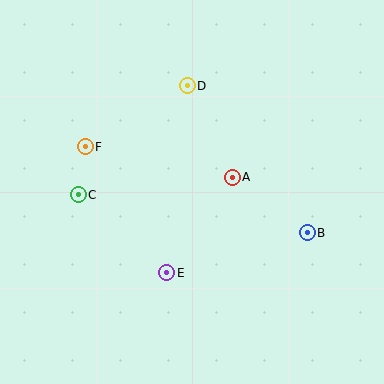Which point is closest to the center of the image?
Point A at (232, 177) is closest to the center.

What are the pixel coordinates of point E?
Point E is at (167, 273).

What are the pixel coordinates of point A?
Point A is at (232, 177).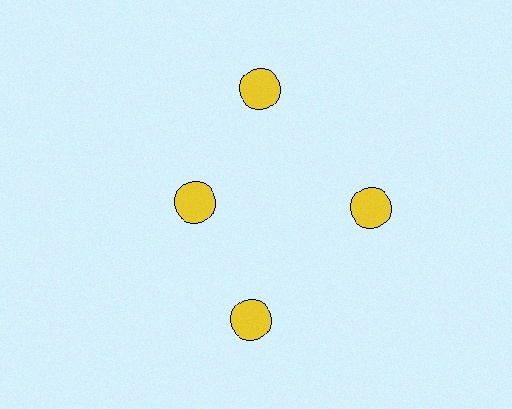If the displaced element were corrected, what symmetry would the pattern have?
It would have 4-fold rotational symmetry — the pattern would map onto itself every 90 degrees.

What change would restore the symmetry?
The symmetry would be restored by moving it outward, back onto the ring so that all 4 circles sit at equal angles and equal distance from the center.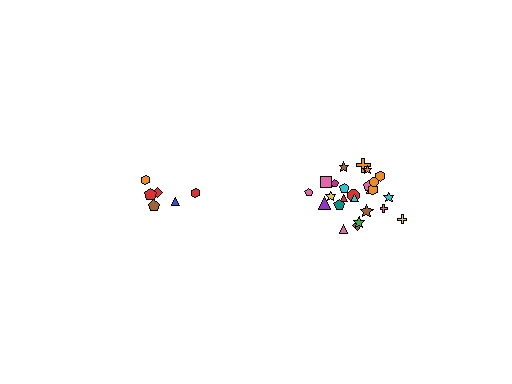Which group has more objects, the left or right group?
The right group.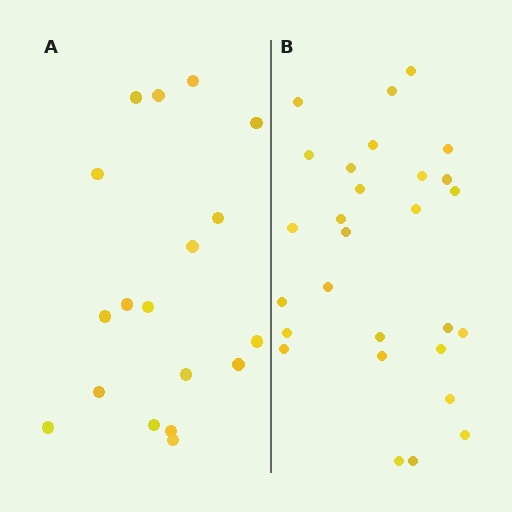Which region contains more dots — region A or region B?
Region B (the right region) has more dots.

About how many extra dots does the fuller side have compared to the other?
Region B has roughly 10 or so more dots than region A.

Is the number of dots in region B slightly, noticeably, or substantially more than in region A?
Region B has substantially more. The ratio is roughly 1.6 to 1.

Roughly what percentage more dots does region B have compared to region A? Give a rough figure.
About 55% more.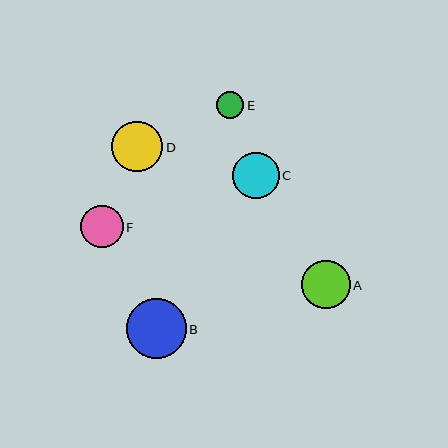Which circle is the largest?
Circle B is the largest with a size of approximately 60 pixels.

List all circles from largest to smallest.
From largest to smallest: B, D, A, C, F, E.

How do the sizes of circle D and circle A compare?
Circle D and circle A are approximately the same size.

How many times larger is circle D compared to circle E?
Circle D is approximately 1.8 times the size of circle E.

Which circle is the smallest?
Circle E is the smallest with a size of approximately 28 pixels.